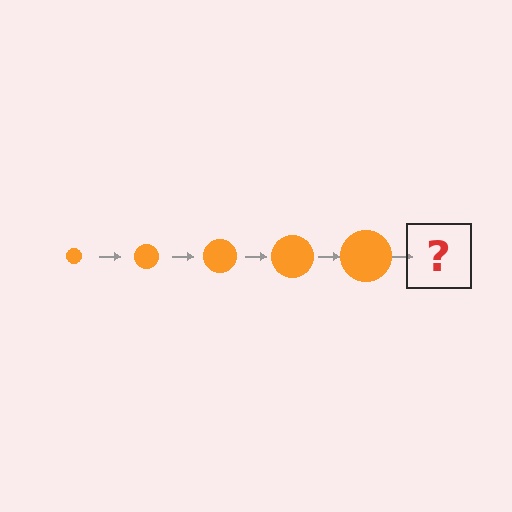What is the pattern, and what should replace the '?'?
The pattern is that the circle gets progressively larger each step. The '?' should be an orange circle, larger than the previous one.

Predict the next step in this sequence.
The next step is an orange circle, larger than the previous one.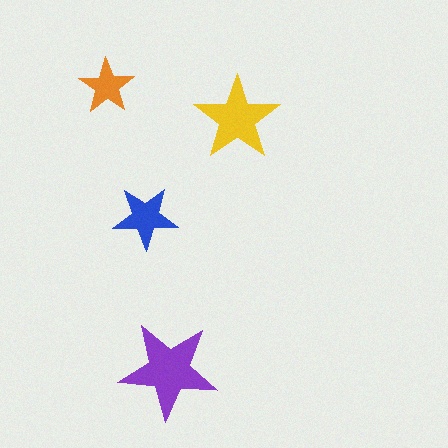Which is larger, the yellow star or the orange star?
The yellow one.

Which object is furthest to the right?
The yellow star is rightmost.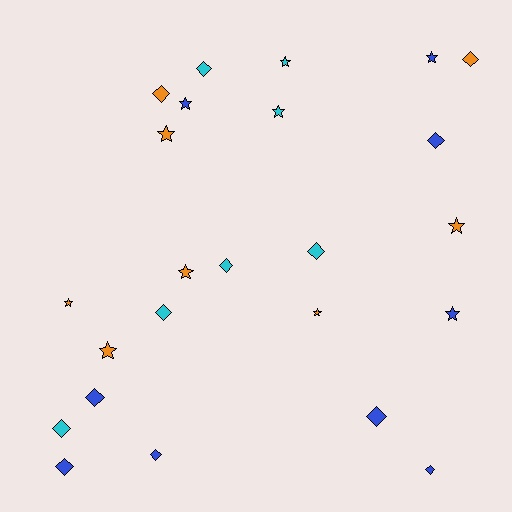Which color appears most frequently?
Blue, with 9 objects.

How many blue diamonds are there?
There are 6 blue diamonds.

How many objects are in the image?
There are 24 objects.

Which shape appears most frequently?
Diamond, with 13 objects.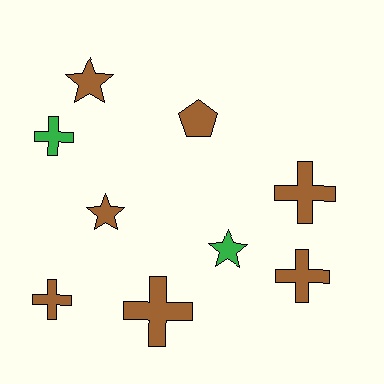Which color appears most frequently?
Brown, with 7 objects.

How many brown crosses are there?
There are 4 brown crosses.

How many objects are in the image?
There are 9 objects.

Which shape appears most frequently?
Cross, with 5 objects.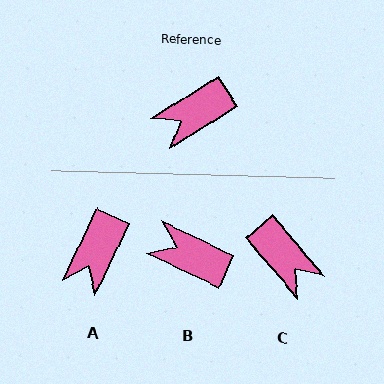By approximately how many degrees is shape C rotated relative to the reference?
Approximately 98 degrees counter-clockwise.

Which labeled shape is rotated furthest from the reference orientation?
C, about 98 degrees away.